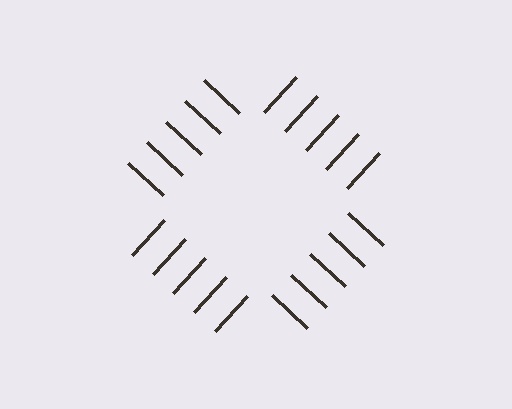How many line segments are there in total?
20 — 5 along each of the 4 edges.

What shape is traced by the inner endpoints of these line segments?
An illusory square — the line segments terminate on its edges but no continuous stroke is drawn.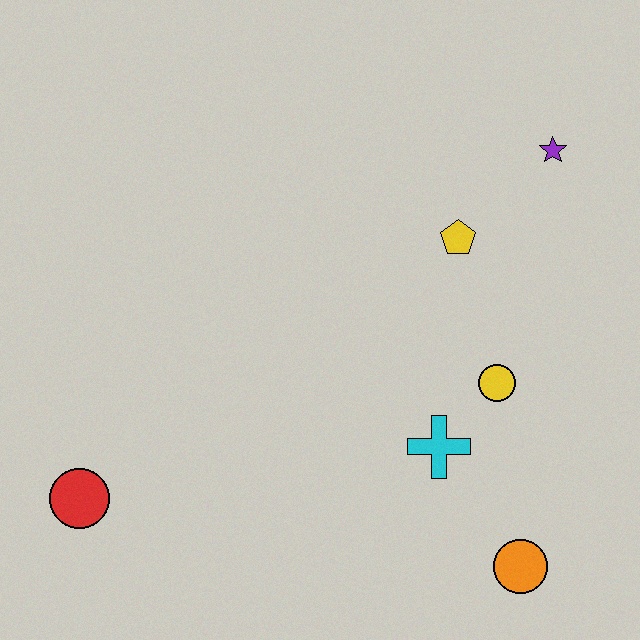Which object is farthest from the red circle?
The purple star is farthest from the red circle.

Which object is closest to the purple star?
The yellow pentagon is closest to the purple star.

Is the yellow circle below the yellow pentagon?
Yes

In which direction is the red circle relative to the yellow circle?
The red circle is to the left of the yellow circle.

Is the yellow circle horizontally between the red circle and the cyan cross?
No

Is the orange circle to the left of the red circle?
No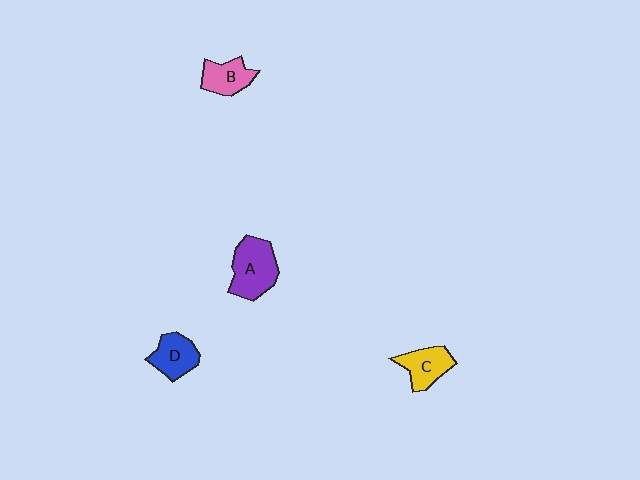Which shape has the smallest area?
Shape B (pink).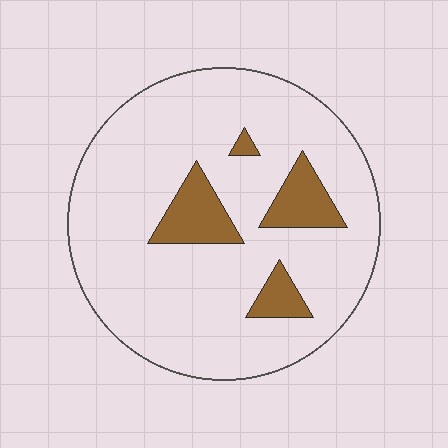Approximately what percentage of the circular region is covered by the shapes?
Approximately 15%.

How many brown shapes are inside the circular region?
4.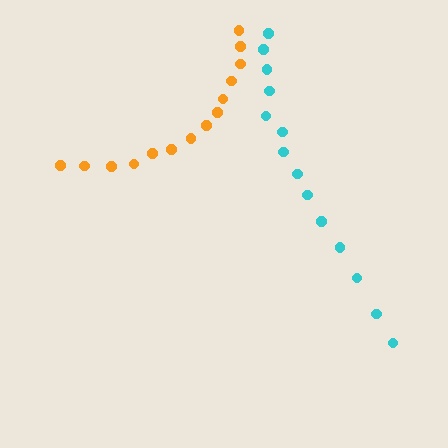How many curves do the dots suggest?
There are 2 distinct paths.